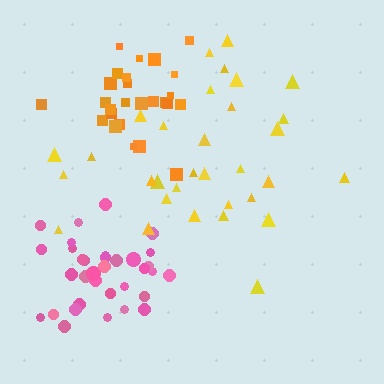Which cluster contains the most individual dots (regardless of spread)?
Pink (34).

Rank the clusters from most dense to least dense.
pink, orange, yellow.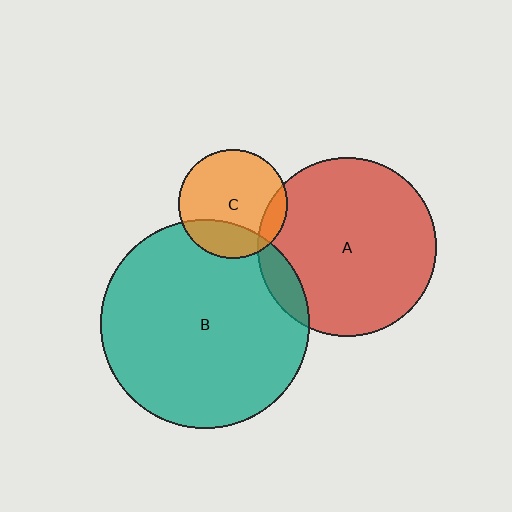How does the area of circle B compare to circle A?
Approximately 1.4 times.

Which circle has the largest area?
Circle B (teal).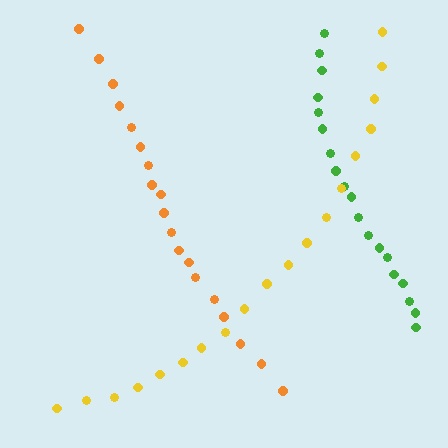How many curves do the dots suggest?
There are 3 distinct paths.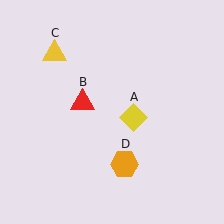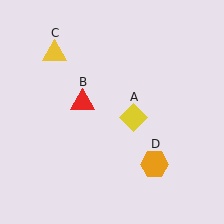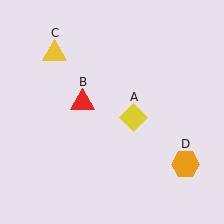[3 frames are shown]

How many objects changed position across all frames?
1 object changed position: orange hexagon (object D).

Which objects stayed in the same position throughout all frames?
Yellow diamond (object A) and red triangle (object B) and yellow triangle (object C) remained stationary.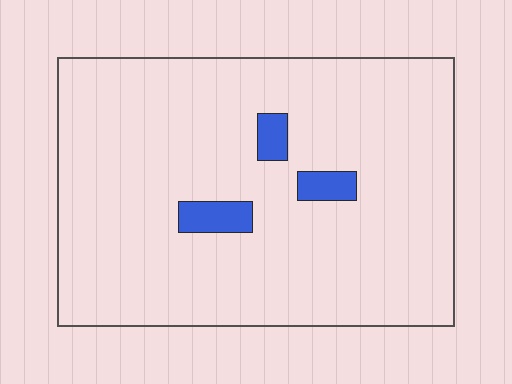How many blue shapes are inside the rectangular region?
3.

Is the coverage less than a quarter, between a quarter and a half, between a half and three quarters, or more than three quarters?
Less than a quarter.